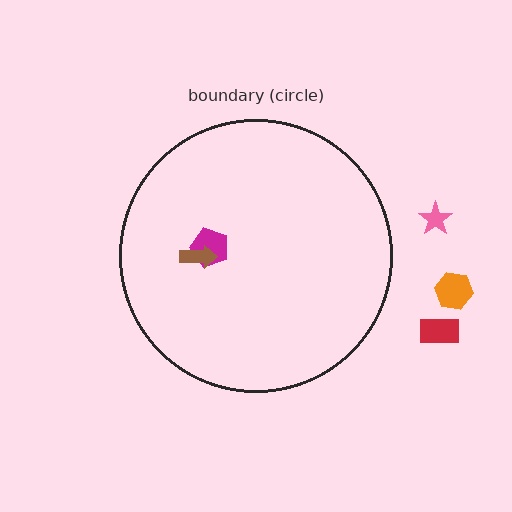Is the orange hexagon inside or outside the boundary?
Outside.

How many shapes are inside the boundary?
2 inside, 3 outside.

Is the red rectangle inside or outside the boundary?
Outside.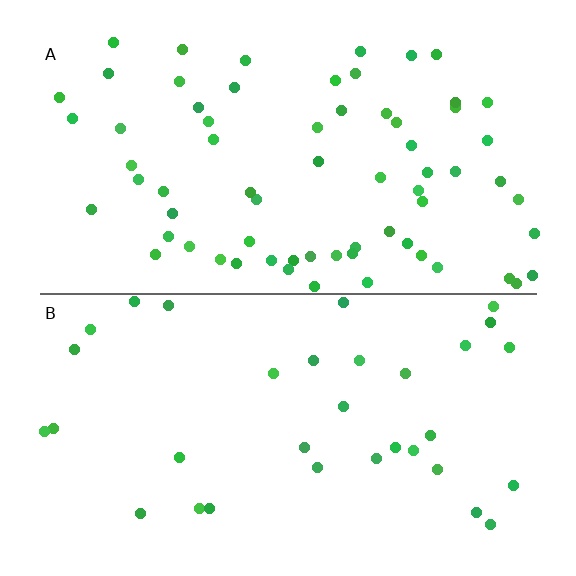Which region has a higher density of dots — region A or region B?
A (the top).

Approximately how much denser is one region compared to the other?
Approximately 2.0× — region A over region B.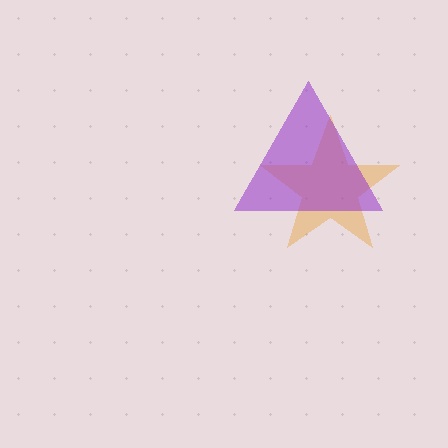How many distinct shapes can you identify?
There are 2 distinct shapes: an orange star, a purple triangle.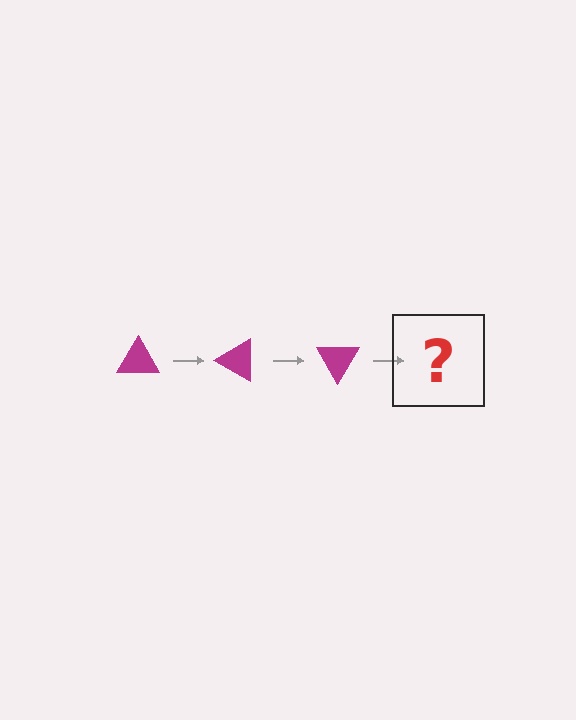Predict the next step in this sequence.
The next step is a magenta triangle rotated 90 degrees.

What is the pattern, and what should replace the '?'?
The pattern is that the triangle rotates 30 degrees each step. The '?' should be a magenta triangle rotated 90 degrees.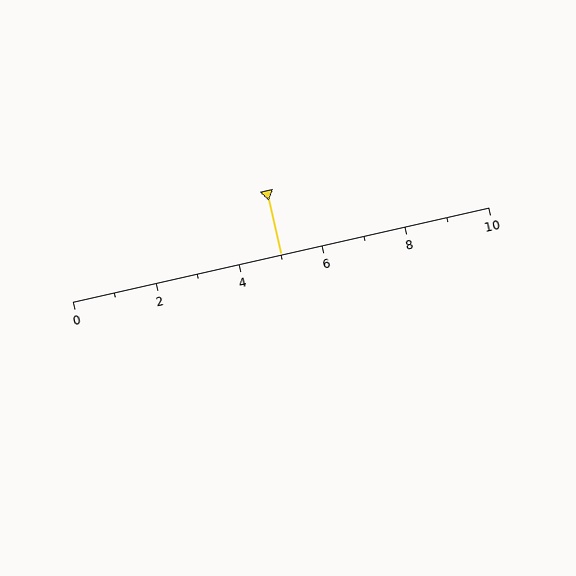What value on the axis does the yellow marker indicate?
The marker indicates approximately 5.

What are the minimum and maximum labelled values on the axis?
The axis runs from 0 to 10.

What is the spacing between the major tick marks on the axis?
The major ticks are spaced 2 apart.